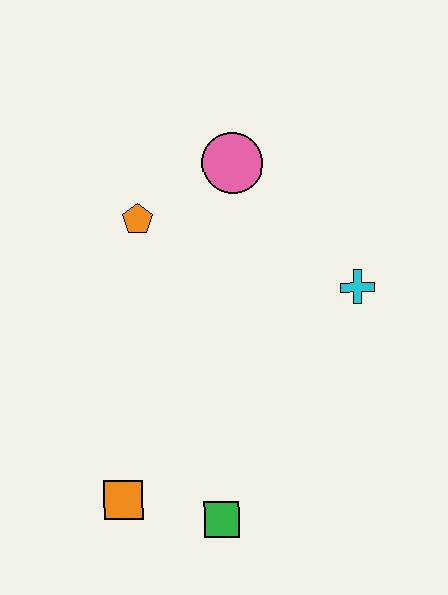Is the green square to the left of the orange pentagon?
No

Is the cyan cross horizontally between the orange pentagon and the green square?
No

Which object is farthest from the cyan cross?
The orange square is farthest from the cyan cross.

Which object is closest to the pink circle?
The orange pentagon is closest to the pink circle.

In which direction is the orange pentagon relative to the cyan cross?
The orange pentagon is to the left of the cyan cross.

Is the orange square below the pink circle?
Yes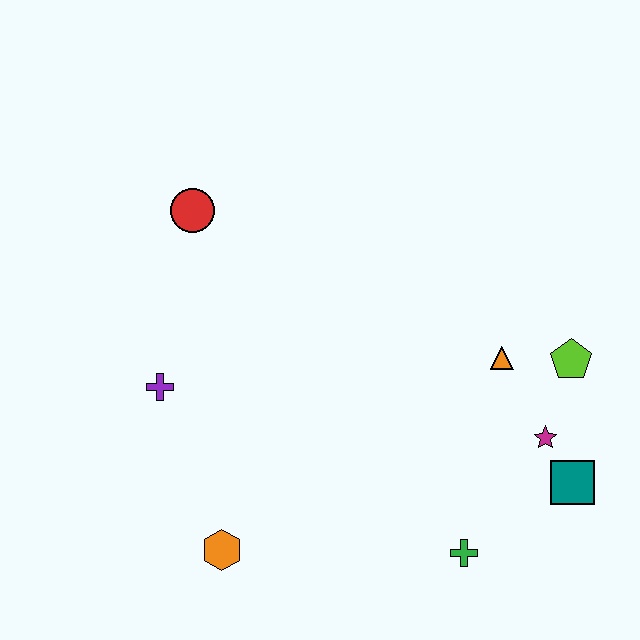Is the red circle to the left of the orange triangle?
Yes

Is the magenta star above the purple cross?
No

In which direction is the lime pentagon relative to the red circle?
The lime pentagon is to the right of the red circle.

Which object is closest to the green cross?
The teal square is closest to the green cross.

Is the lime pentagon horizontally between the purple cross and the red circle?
No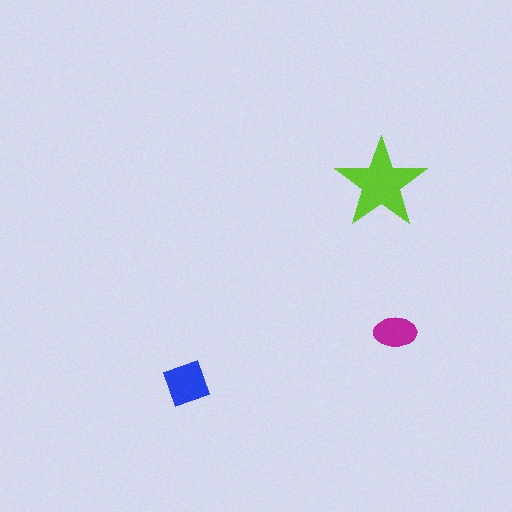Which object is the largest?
The lime star.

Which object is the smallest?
The magenta ellipse.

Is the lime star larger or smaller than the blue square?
Larger.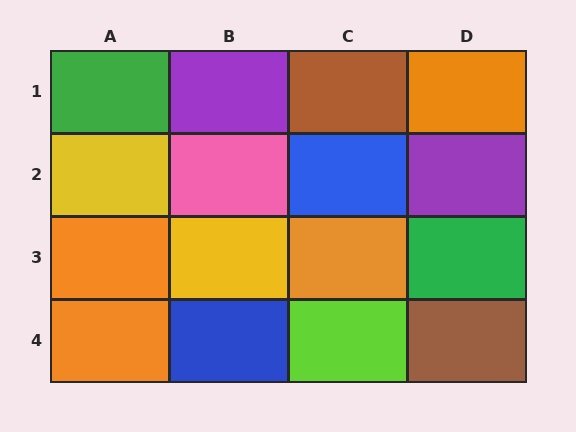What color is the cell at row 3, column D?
Green.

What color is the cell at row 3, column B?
Yellow.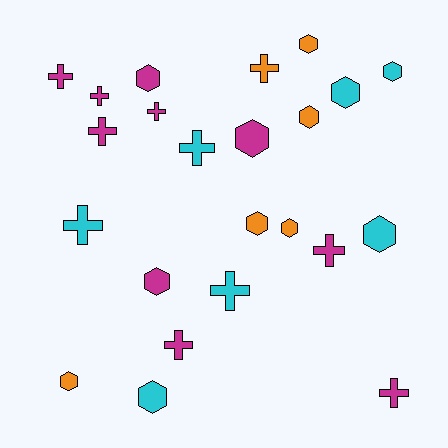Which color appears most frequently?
Magenta, with 10 objects.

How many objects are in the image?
There are 23 objects.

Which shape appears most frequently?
Hexagon, with 12 objects.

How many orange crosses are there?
There is 1 orange cross.